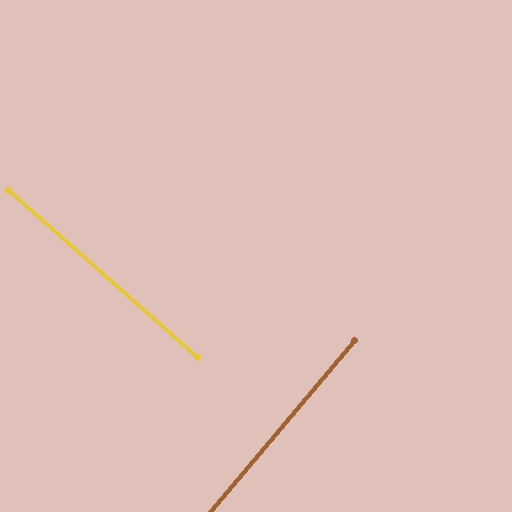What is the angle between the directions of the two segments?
Approximately 89 degrees.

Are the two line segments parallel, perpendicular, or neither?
Perpendicular — they meet at approximately 89°.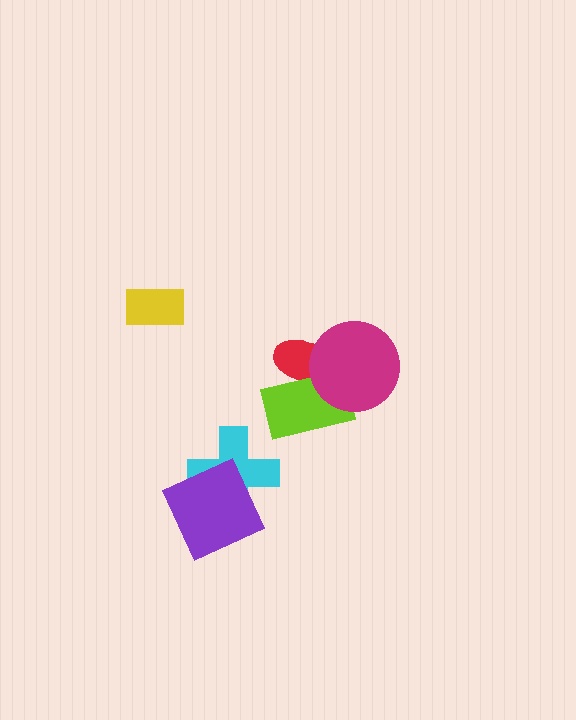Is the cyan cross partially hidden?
Yes, it is partially covered by another shape.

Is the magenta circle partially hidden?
No, no other shape covers it.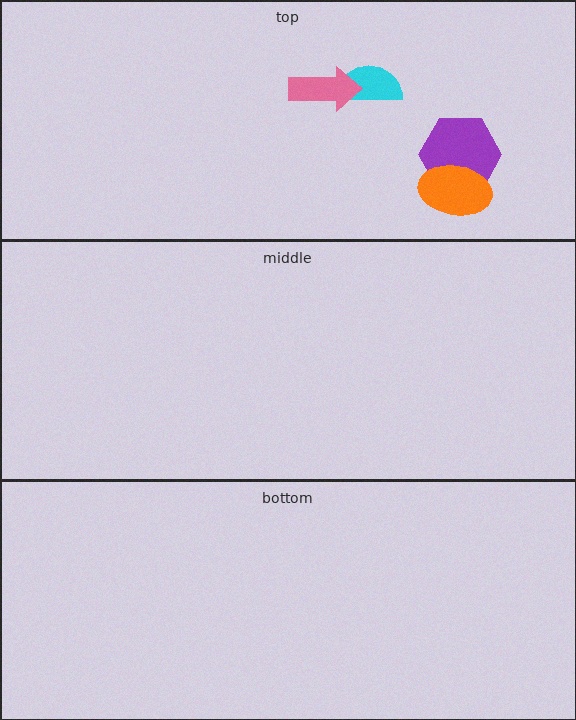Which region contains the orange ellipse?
The top region.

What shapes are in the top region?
The purple hexagon, the orange ellipse, the cyan semicircle, the pink arrow.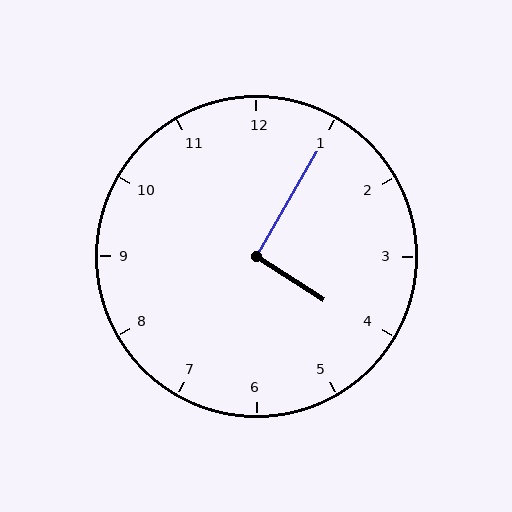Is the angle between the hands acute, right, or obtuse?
It is right.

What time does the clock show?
4:05.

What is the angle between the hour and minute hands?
Approximately 92 degrees.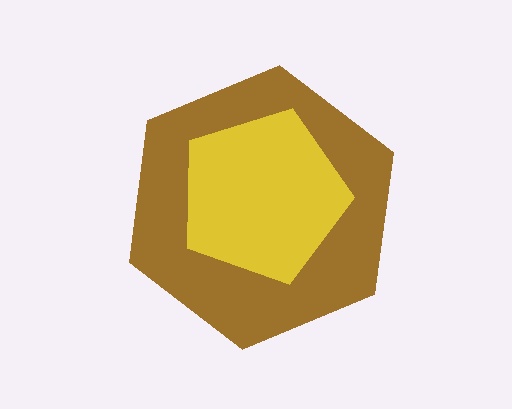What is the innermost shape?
The yellow pentagon.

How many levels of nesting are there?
2.